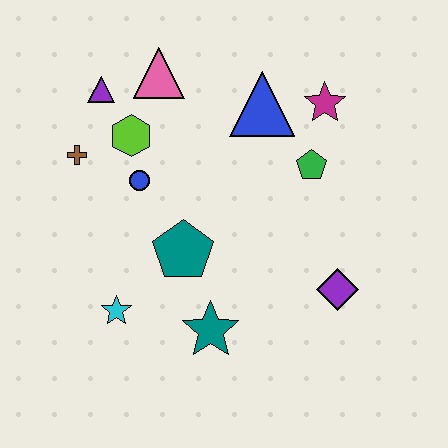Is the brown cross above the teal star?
Yes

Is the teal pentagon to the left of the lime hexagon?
No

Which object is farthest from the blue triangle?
The cyan star is farthest from the blue triangle.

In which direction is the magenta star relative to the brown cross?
The magenta star is to the right of the brown cross.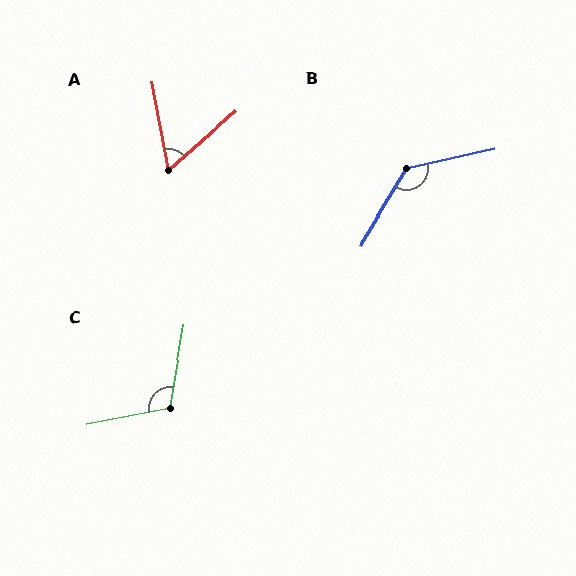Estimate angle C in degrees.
Approximately 111 degrees.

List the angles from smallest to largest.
A (60°), C (111°), B (133°).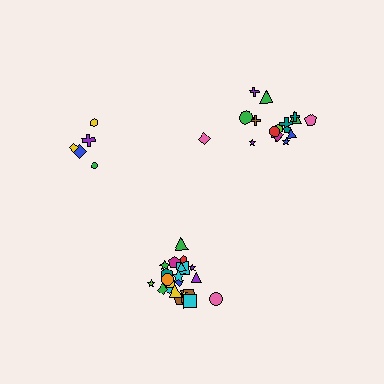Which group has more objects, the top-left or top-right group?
The top-right group.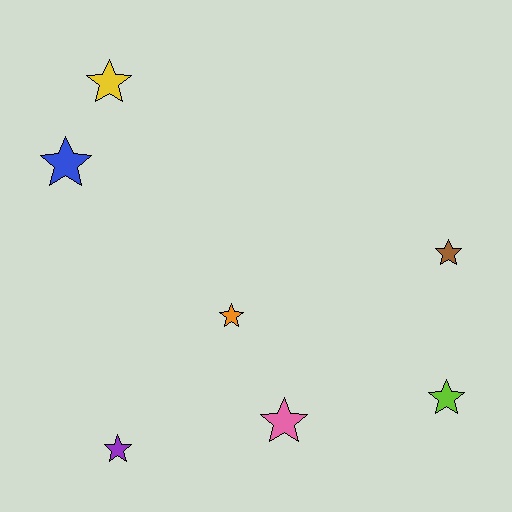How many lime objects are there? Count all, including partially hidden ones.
There is 1 lime object.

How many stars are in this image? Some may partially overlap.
There are 7 stars.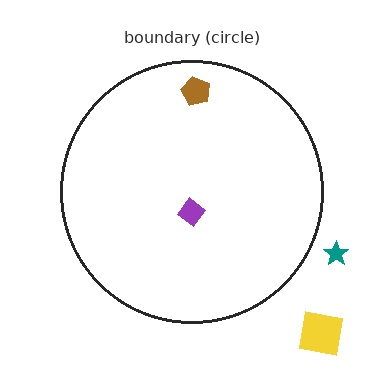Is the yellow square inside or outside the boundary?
Outside.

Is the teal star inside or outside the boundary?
Outside.